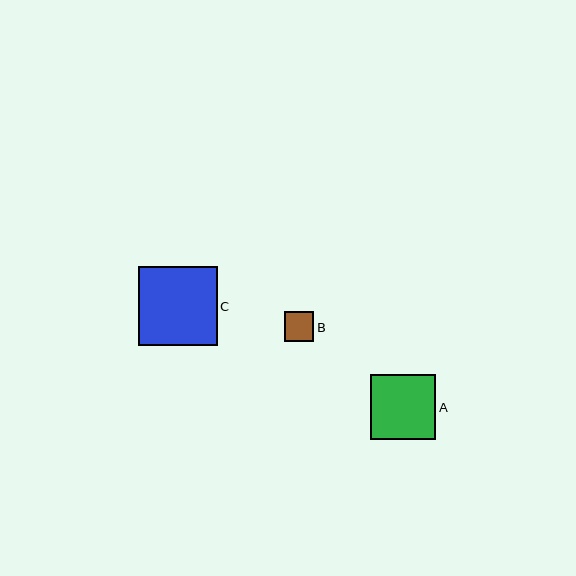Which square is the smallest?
Square B is the smallest with a size of approximately 30 pixels.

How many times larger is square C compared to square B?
Square C is approximately 2.7 times the size of square B.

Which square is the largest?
Square C is the largest with a size of approximately 79 pixels.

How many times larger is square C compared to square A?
Square C is approximately 1.2 times the size of square A.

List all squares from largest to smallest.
From largest to smallest: C, A, B.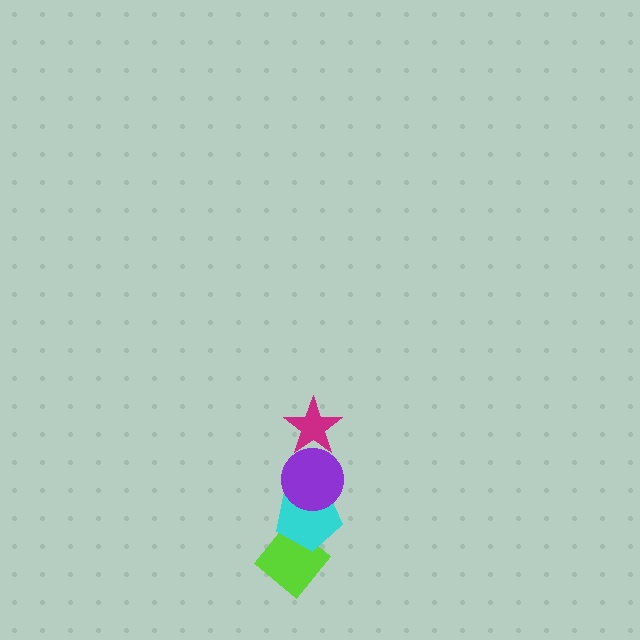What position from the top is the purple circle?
The purple circle is 2nd from the top.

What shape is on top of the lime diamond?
The cyan pentagon is on top of the lime diamond.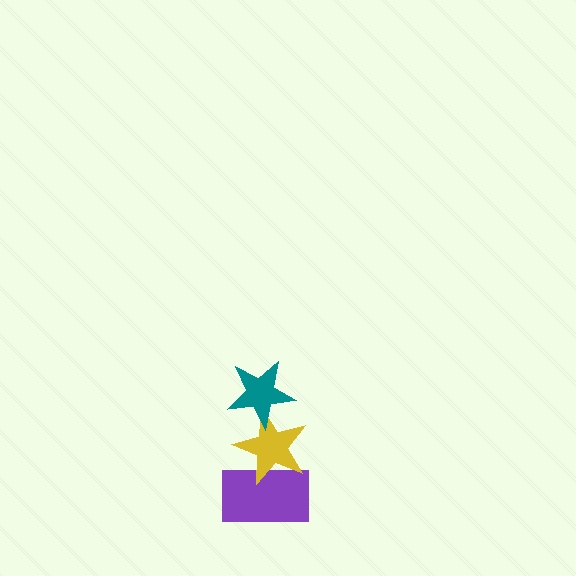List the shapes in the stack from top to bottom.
From top to bottom: the teal star, the yellow star, the purple rectangle.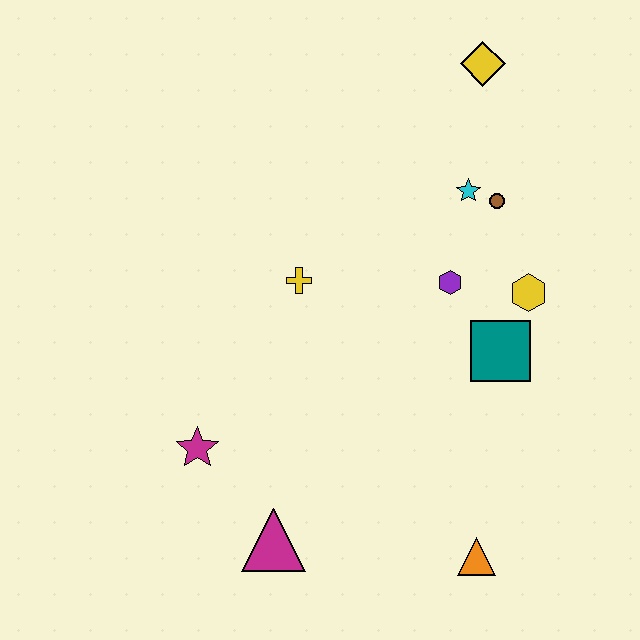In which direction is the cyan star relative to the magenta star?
The cyan star is to the right of the magenta star.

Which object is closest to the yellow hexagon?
The teal square is closest to the yellow hexagon.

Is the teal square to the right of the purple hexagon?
Yes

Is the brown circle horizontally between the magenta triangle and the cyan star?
No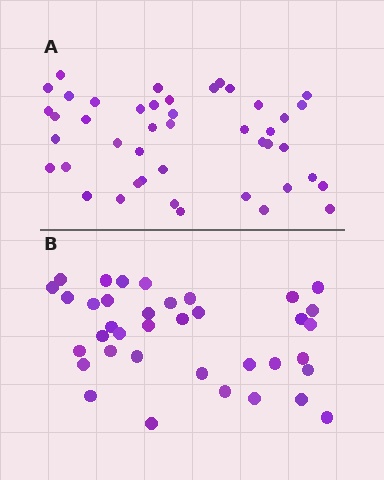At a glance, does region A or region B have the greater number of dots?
Region A (the top region) has more dots.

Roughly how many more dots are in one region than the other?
Region A has roughly 8 or so more dots than region B.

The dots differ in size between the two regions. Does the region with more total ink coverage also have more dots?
No. Region B has more total ink coverage because its dots are larger, but region A actually contains more individual dots. Total area can be misleading — the number of items is what matters here.